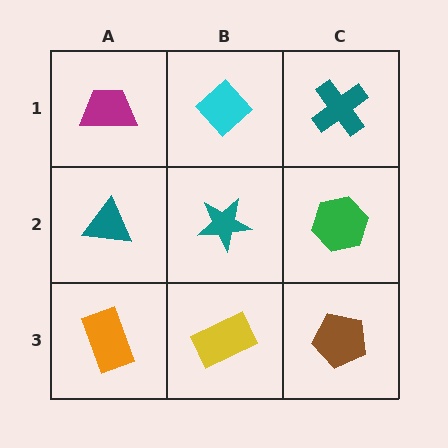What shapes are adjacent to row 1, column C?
A green hexagon (row 2, column C), a cyan diamond (row 1, column B).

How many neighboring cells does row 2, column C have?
3.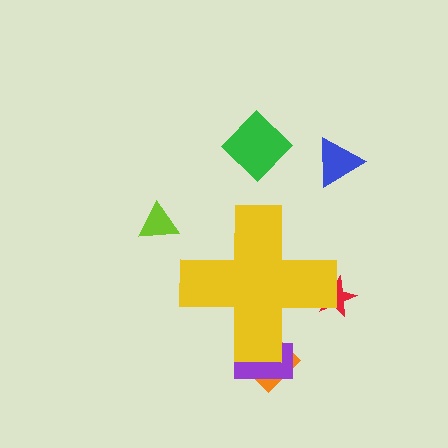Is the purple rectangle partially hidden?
Yes, the purple rectangle is partially hidden behind the yellow cross.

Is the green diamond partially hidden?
No, the green diamond is fully visible.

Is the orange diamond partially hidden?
Yes, the orange diamond is partially hidden behind the yellow cross.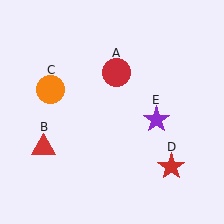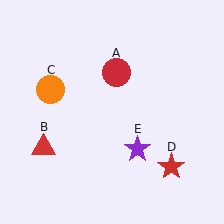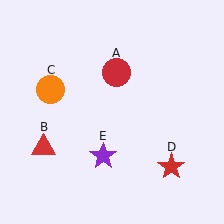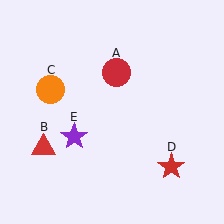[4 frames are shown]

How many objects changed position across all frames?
1 object changed position: purple star (object E).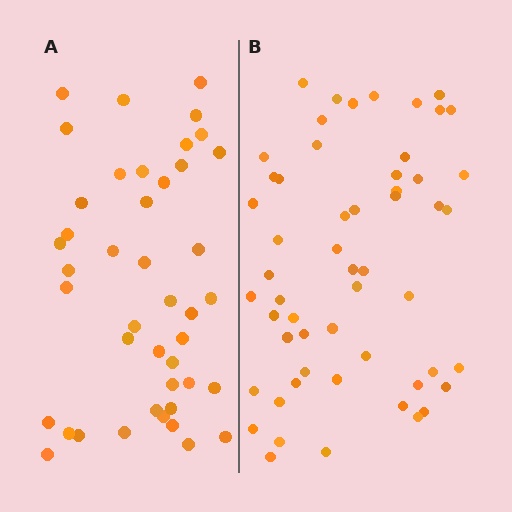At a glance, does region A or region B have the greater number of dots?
Region B (the right region) has more dots.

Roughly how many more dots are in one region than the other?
Region B has roughly 12 or so more dots than region A.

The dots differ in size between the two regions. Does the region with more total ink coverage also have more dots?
No. Region A has more total ink coverage because its dots are larger, but region B actually contains more individual dots. Total area can be misleading — the number of items is what matters here.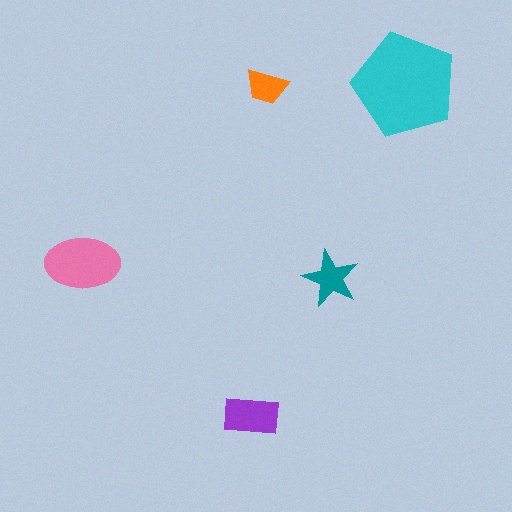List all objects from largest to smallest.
The cyan pentagon, the pink ellipse, the purple rectangle, the teal star, the orange trapezoid.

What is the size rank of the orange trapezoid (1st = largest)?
5th.